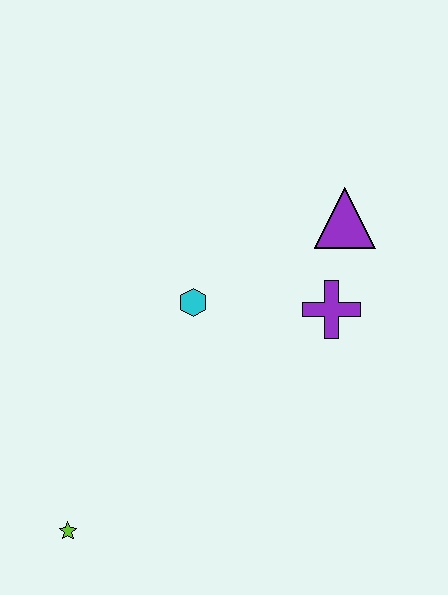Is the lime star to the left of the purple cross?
Yes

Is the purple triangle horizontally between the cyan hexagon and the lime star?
No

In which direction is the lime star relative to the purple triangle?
The lime star is below the purple triangle.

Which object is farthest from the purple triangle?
The lime star is farthest from the purple triangle.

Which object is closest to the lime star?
The cyan hexagon is closest to the lime star.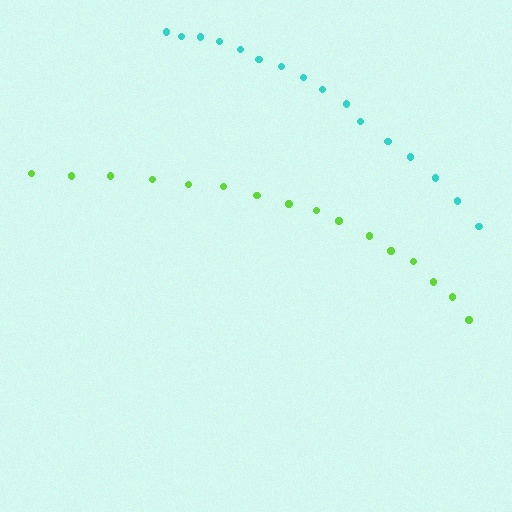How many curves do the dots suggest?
There are 2 distinct paths.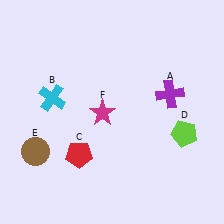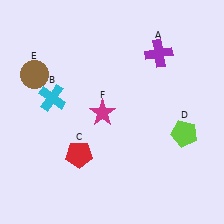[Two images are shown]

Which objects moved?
The objects that moved are: the purple cross (A), the brown circle (E).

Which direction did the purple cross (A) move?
The purple cross (A) moved up.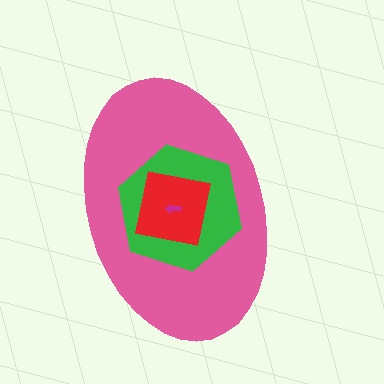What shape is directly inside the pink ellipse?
The green hexagon.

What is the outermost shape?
The pink ellipse.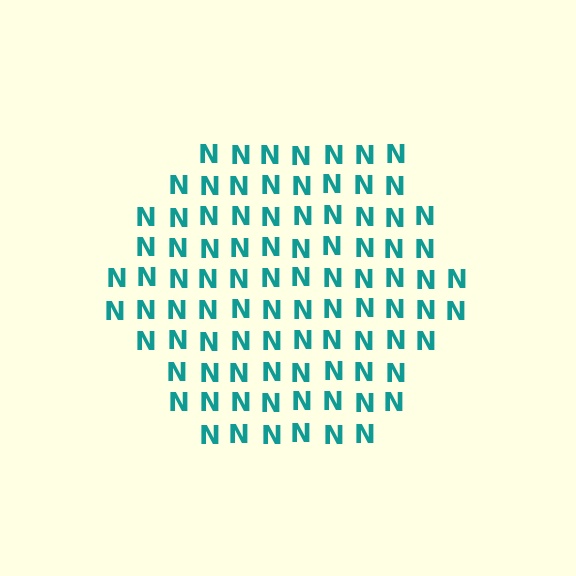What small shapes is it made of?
It is made of small letter N's.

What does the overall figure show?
The overall figure shows a hexagon.